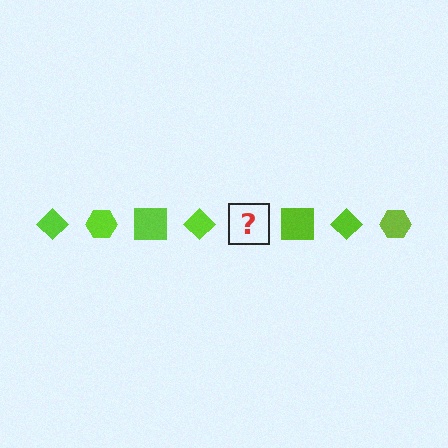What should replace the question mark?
The question mark should be replaced with a lime hexagon.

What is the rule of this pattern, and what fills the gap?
The rule is that the pattern cycles through diamond, hexagon, square shapes in lime. The gap should be filled with a lime hexagon.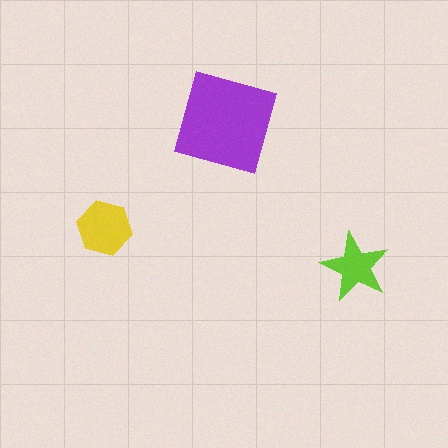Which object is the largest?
The purple square.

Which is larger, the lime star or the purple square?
The purple square.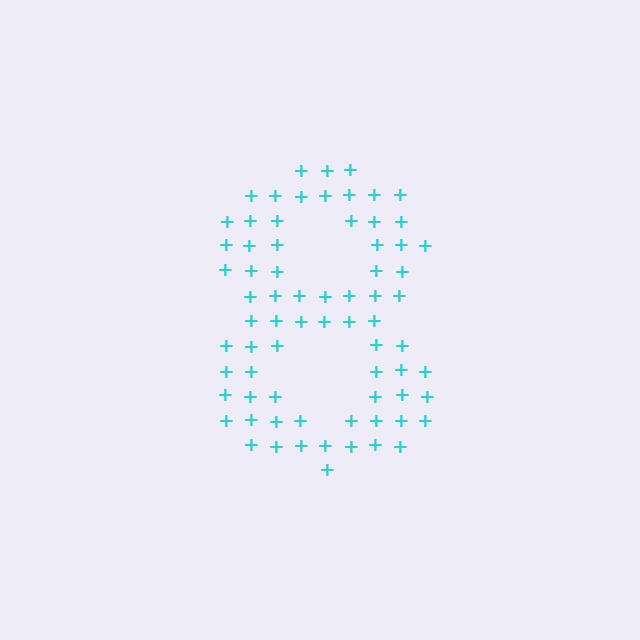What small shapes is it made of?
It is made of small plus signs.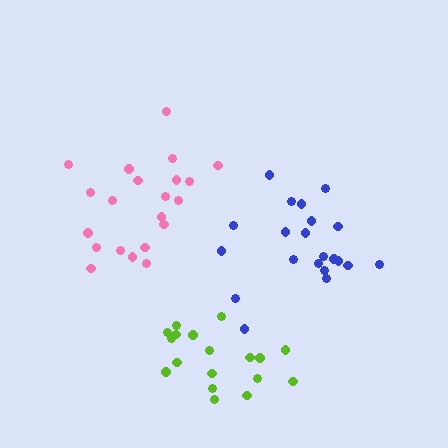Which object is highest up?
The pink cluster is topmost.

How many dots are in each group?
Group 1: 21 dots, Group 2: 21 dots, Group 3: 18 dots (60 total).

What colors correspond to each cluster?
The clusters are colored: pink, blue, lime.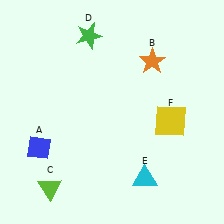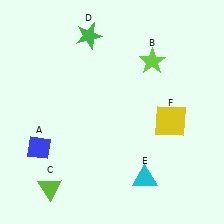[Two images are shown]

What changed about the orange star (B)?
In Image 1, B is orange. In Image 2, it changed to lime.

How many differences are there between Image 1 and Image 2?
There is 1 difference between the two images.